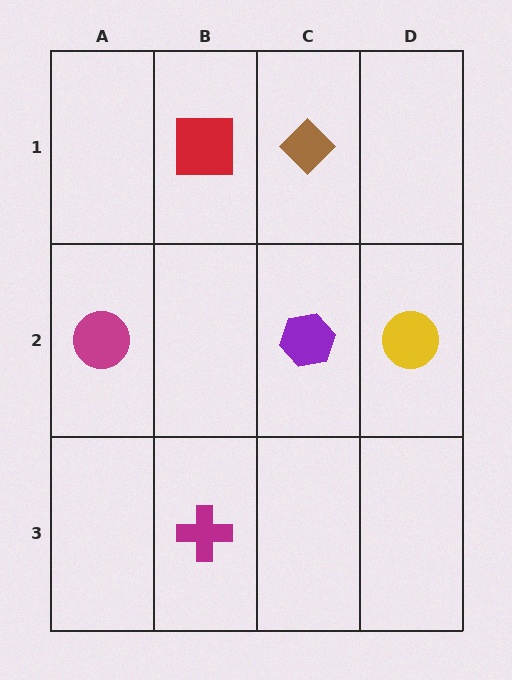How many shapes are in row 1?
2 shapes.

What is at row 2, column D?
A yellow circle.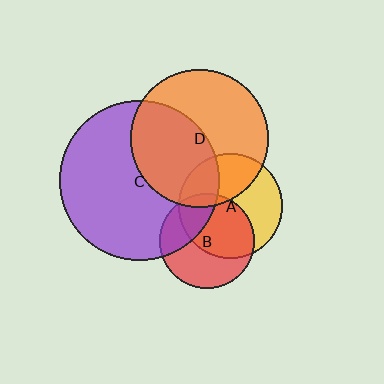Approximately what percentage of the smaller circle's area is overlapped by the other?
Approximately 30%.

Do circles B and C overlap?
Yes.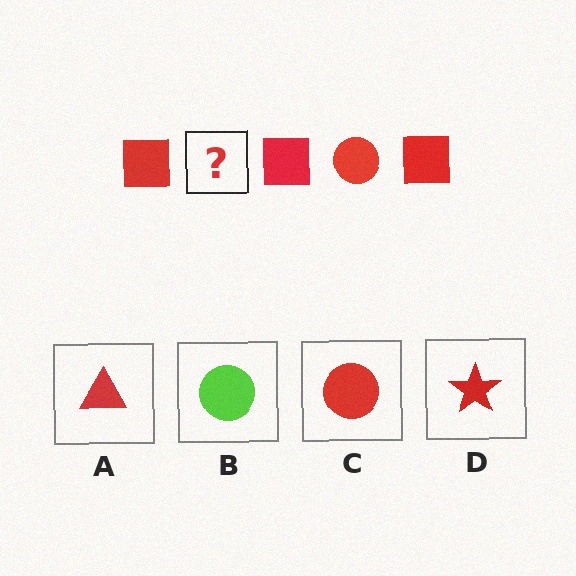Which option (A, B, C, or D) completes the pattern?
C.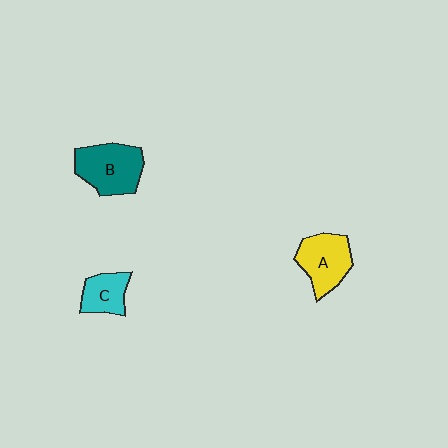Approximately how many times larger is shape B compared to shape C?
Approximately 1.7 times.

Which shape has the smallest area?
Shape C (cyan).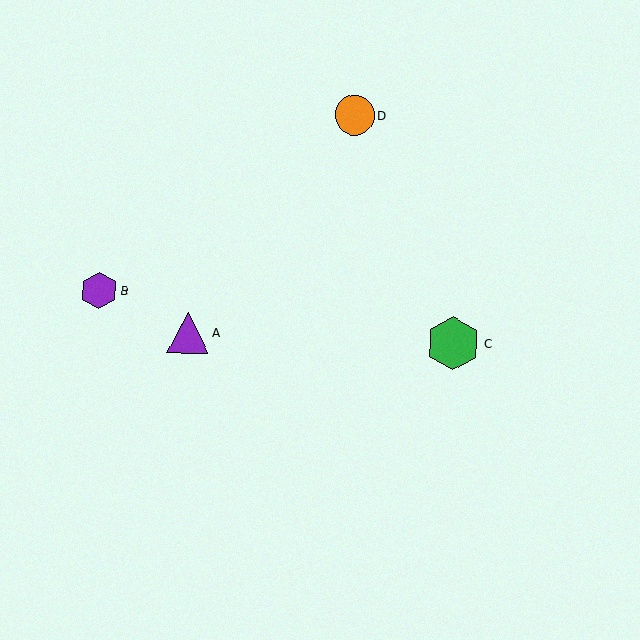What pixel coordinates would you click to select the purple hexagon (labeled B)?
Click at (99, 291) to select the purple hexagon B.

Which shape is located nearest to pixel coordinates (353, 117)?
The orange circle (labeled D) at (354, 115) is nearest to that location.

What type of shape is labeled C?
Shape C is a green hexagon.